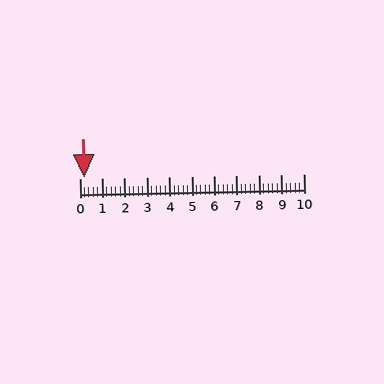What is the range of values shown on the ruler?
The ruler shows values from 0 to 10.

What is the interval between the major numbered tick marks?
The major tick marks are spaced 1 units apart.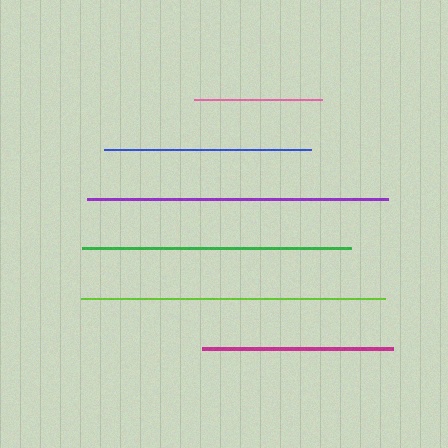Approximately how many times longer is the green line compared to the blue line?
The green line is approximately 1.3 times the length of the blue line.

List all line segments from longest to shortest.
From longest to shortest: lime, purple, green, blue, magenta, pink.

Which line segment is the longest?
The lime line is the longest at approximately 304 pixels.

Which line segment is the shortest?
The pink line is the shortest at approximately 128 pixels.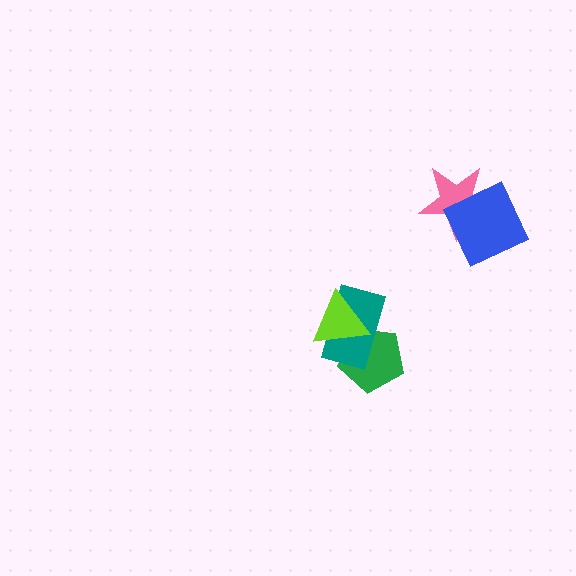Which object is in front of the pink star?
The blue diamond is in front of the pink star.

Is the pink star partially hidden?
Yes, it is partially covered by another shape.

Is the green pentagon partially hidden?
Yes, it is partially covered by another shape.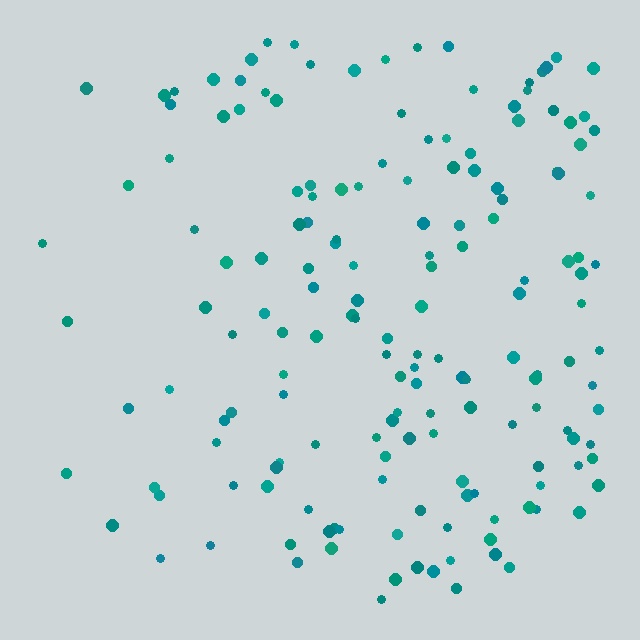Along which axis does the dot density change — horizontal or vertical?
Horizontal.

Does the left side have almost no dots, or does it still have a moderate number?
Still a moderate number, just noticeably fewer than the right.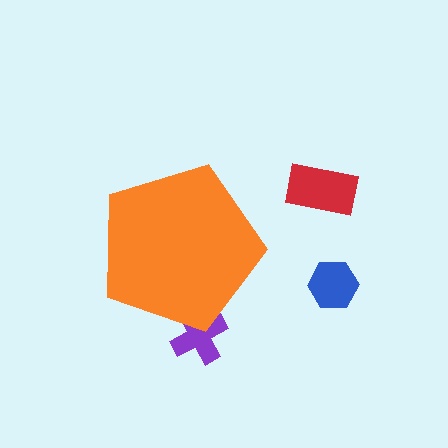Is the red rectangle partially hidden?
No, the red rectangle is fully visible.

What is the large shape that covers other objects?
An orange pentagon.